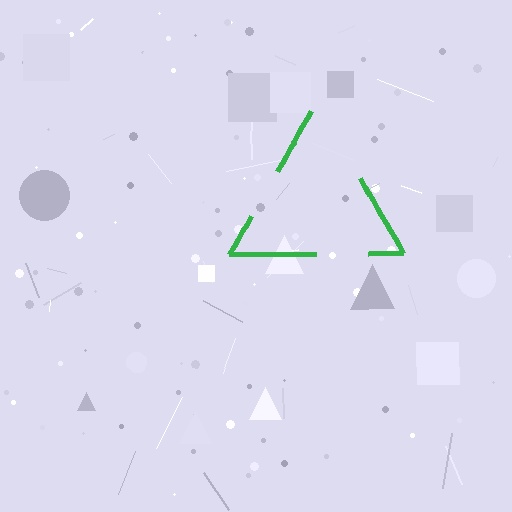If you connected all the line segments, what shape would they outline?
They would outline a triangle.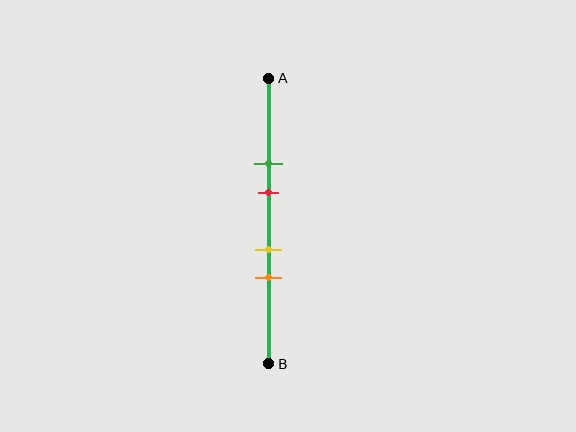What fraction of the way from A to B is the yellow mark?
The yellow mark is approximately 60% (0.6) of the way from A to B.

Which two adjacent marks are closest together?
The yellow and orange marks are the closest adjacent pair.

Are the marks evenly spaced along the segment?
No, the marks are not evenly spaced.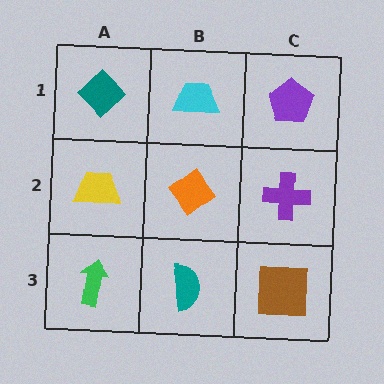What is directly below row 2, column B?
A teal semicircle.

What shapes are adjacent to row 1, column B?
An orange diamond (row 2, column B), a teal diamond (row 1, column A), a purple pentagon (row 1, column C).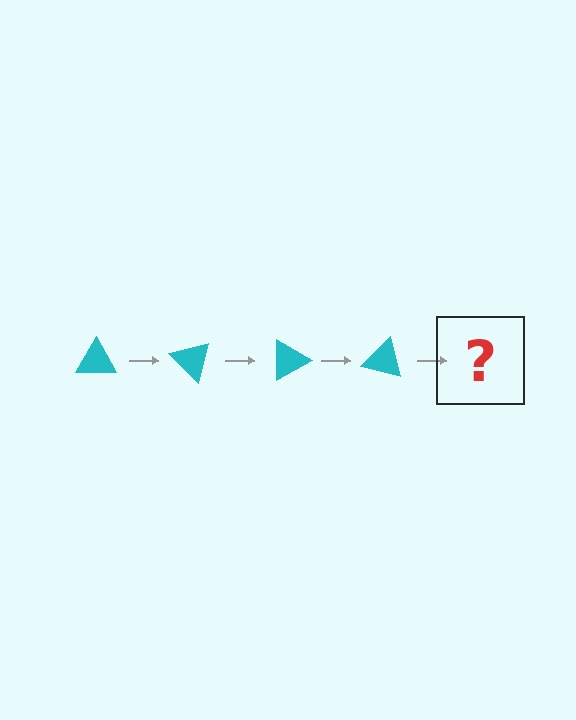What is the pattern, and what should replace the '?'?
The pattern is that the triangle rotates 45 degrees each step. The '?' should be a cyan triangle rotated 180 degrees.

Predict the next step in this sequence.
The next step is a cyan triangle rotated 180 degrees.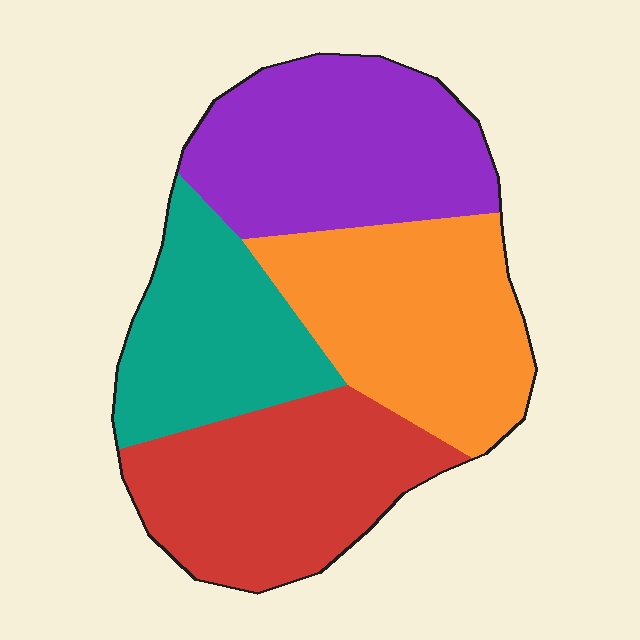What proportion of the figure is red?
Red covers 26% of the figure.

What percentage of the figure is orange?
Orange takes up about one quarter (1/4) of the figure.